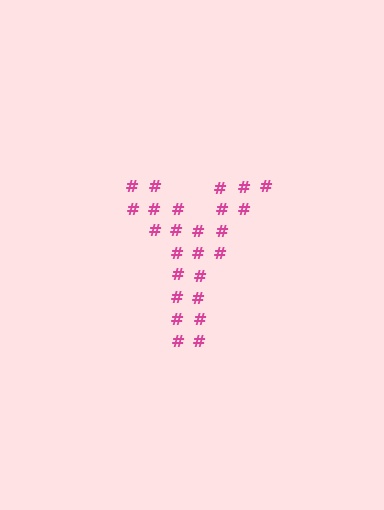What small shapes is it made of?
It is made of small hash symbols.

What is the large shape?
The large shape is the letter Y.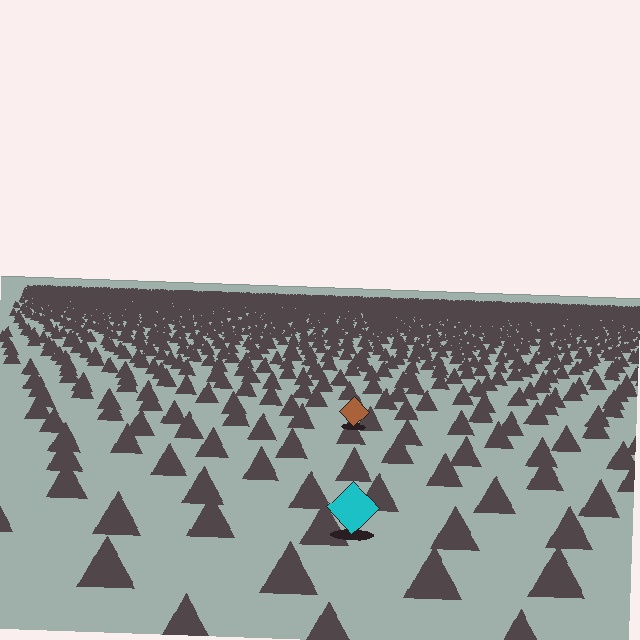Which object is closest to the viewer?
The cyan diamond is closest. The texture marks near it are larger and more spread out.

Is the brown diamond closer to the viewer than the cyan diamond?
No. The cyan diamond is closer — you can tell from the texture gradient: the ground texture is coarser near it.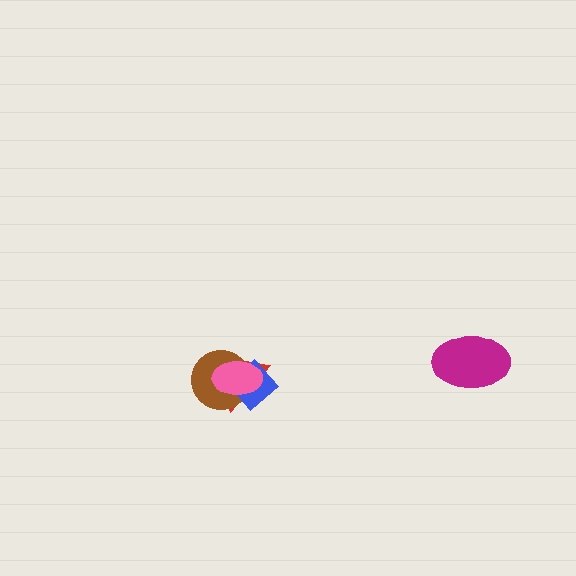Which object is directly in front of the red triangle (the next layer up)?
The brown circle is directly in front of the red triangle.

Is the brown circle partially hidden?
Yes, it is partially covered by another shape.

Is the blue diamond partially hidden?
Yes, it is partially covered by another shape.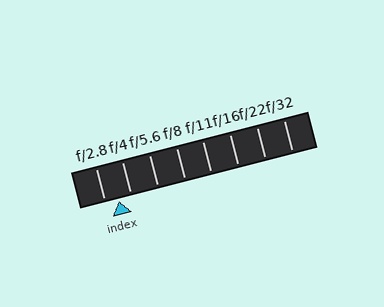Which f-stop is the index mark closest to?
The index mark is closest to f/4.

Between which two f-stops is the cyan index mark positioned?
The index mark is between f/2.8 and f/4.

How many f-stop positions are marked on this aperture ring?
There are 8 f-stop positions marked.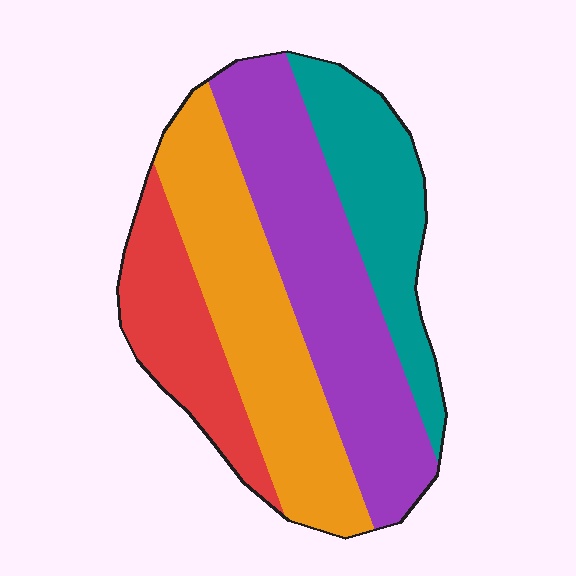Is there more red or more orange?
Orange.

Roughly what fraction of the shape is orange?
Orange takes up between a quarter and a half of the shape.